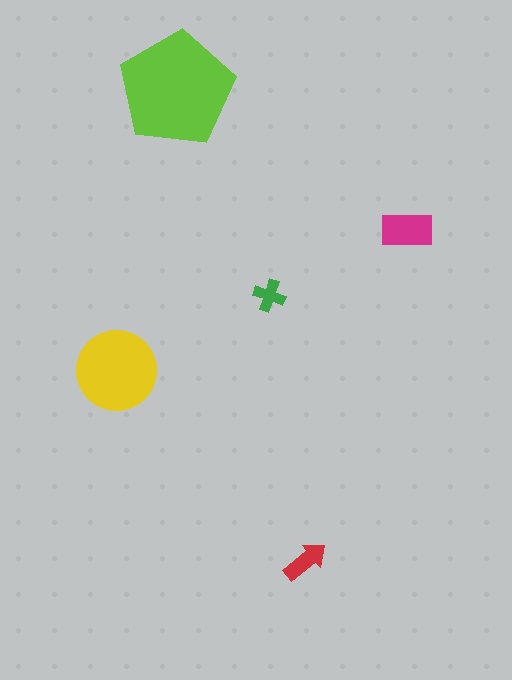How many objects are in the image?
There are 5 objects in the image.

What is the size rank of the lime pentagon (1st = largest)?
1st.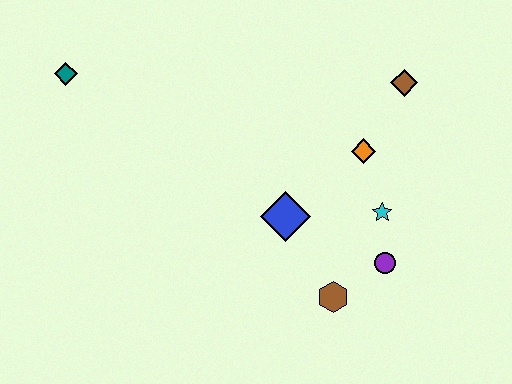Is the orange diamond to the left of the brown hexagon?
No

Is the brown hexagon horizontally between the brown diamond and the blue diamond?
Yes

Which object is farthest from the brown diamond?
The teal diamond is farthest from the brown diamond.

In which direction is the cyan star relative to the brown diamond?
The cyan star is below the brown diamond.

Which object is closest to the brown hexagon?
The purple circle is closest to the brown hexagon.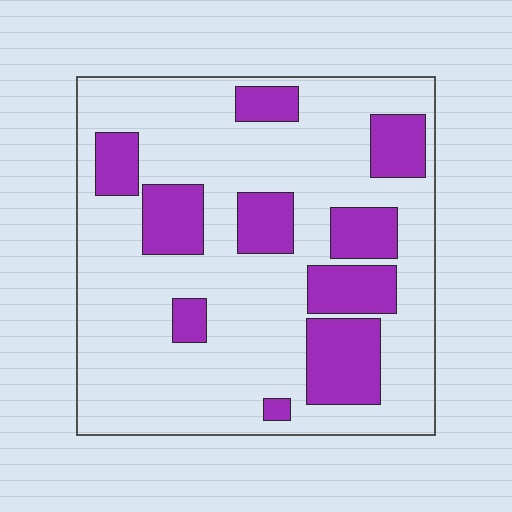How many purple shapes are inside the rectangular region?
10.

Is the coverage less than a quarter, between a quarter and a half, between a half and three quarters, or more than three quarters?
Between a quarter and a half.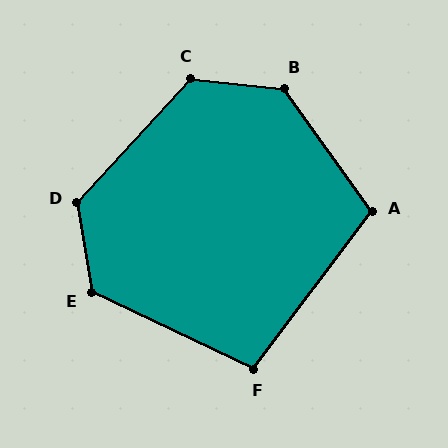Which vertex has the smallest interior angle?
F, at approximately 101 degrees.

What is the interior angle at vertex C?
Approximately 127 degrees (obtuse).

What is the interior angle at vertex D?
Approximately 128 degrees (obtuse).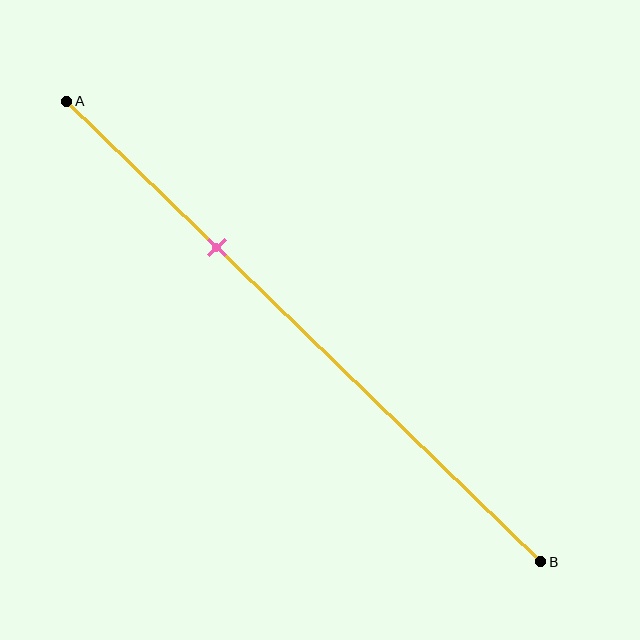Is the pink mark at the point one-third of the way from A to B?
Yes, the mark is approximately at the one-third point.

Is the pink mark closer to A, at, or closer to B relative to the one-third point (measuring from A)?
The pink mark is approximately at the one-third point of segment AB.